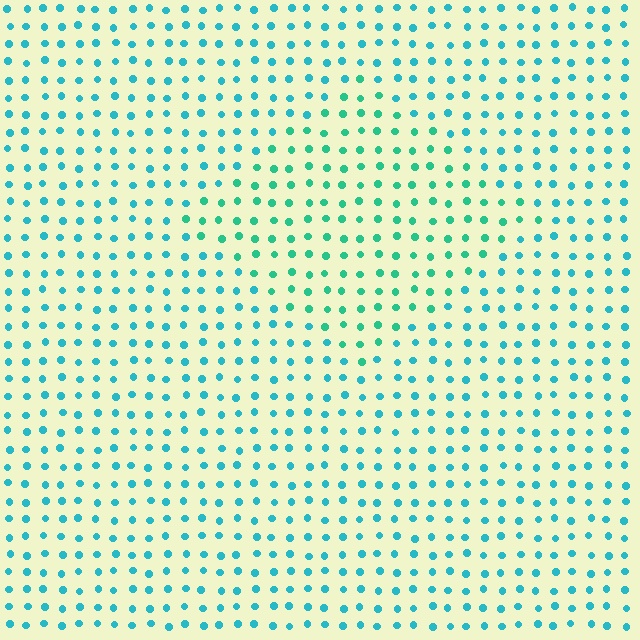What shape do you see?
I see a diamond.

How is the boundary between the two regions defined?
The boundary is defined purely by a slight shift in hue (about 28 degrees). Spacing, size, and orientation are identical on both sides.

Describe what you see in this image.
The image is filled with small cyan elements in a uniform arrangement. A diamond-shaped region is visible where the elements are tinted to a slightly different hue, forming a subtle color boundary.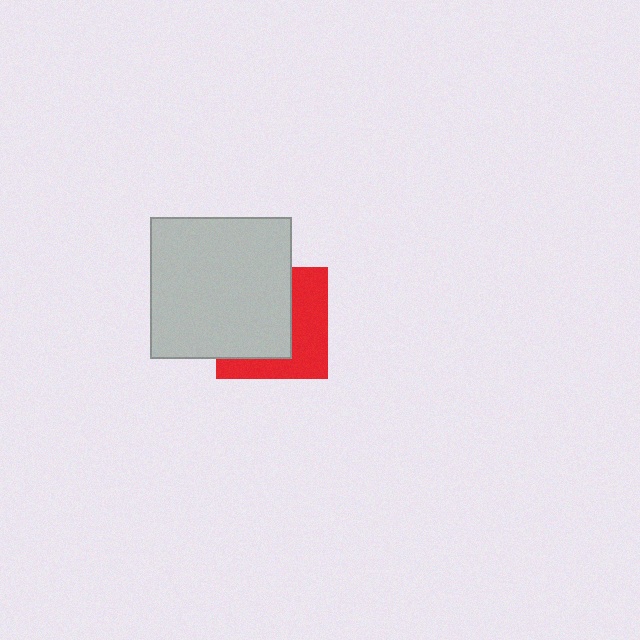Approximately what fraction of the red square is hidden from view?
Roughly 56% of the red square is hidden behind the light gray square.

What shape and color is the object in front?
The object in front is a light gray square.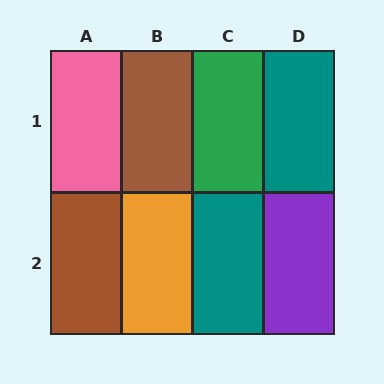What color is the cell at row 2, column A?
Brown.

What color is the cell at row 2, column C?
Teal.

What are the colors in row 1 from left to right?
Pink, brown, green, teal.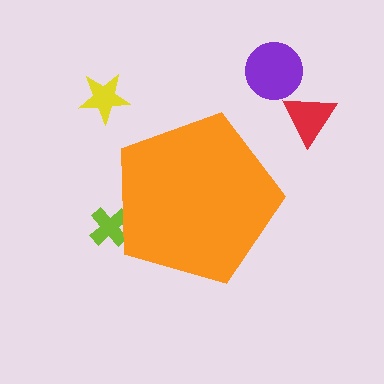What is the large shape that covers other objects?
An orange pentagon.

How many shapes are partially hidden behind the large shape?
1 shape is partially hidden.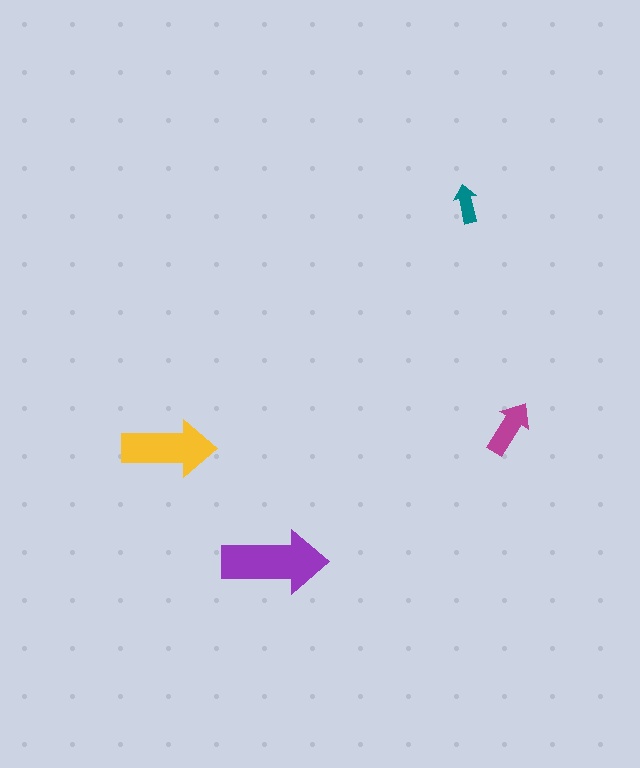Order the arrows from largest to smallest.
the purple one, the yellow one, the magenta one, the teal one.